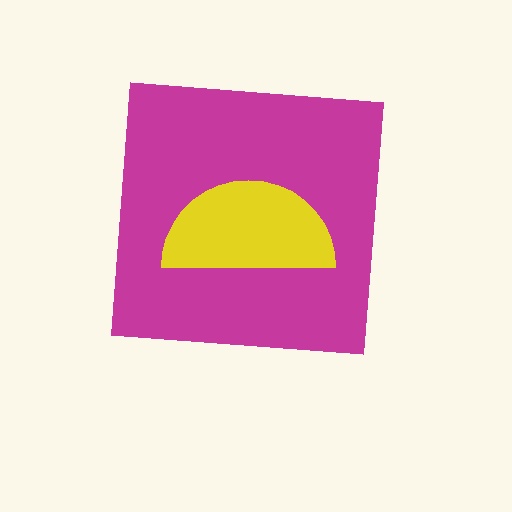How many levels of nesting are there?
2.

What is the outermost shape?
The magenta square.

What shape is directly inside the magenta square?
The yellow semicircle.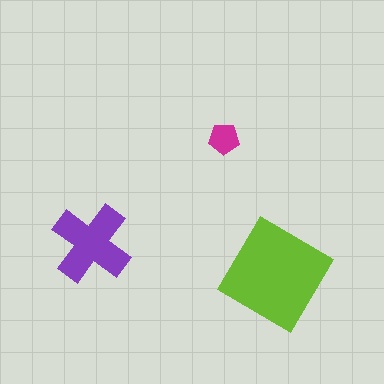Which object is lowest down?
The lime diamond is bottommost.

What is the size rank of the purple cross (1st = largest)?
2nd.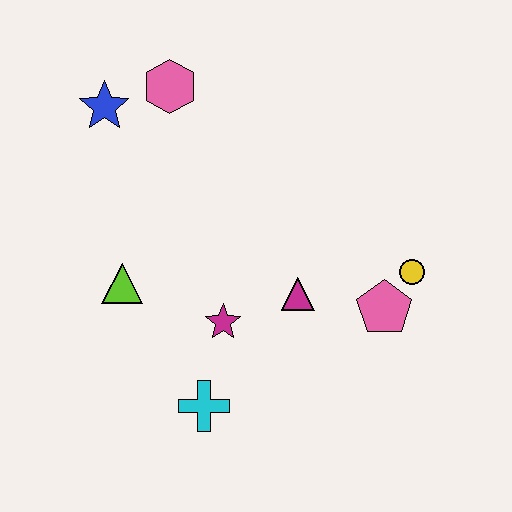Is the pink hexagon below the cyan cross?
No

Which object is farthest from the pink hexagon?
The cyan cross is farthest from the pink hexagon.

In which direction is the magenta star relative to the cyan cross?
The magenta star is above the cyan cross.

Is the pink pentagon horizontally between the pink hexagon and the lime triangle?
No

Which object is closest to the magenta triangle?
The magenta star is closest to the magenta triangle.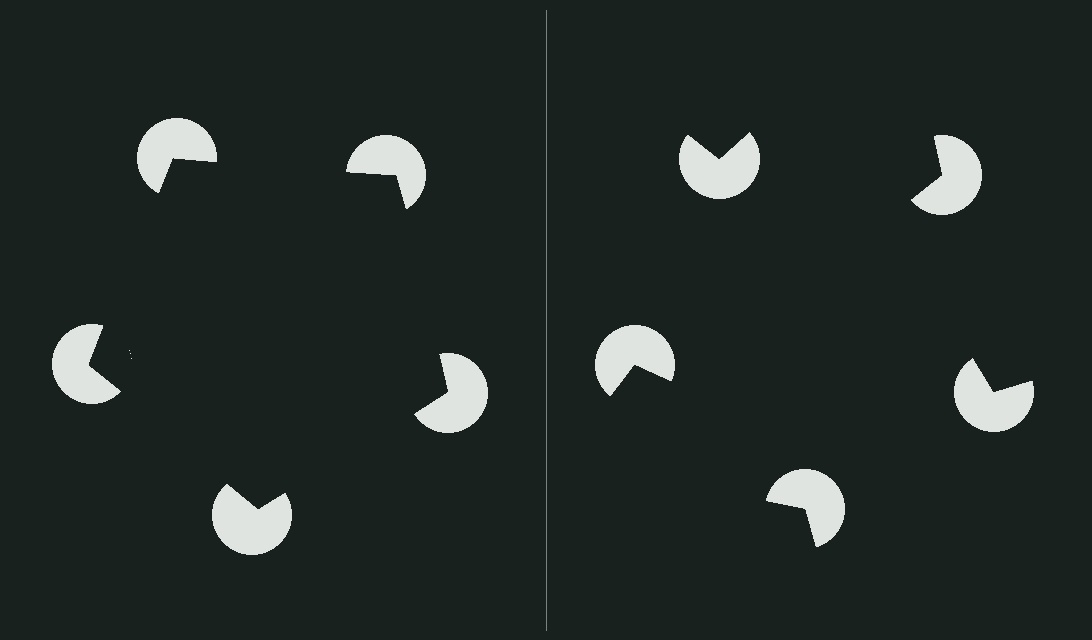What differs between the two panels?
The pac-man discs are positioned identically on both sides; only the wedge orientations differ. On the left they align to a pentagon; on the right they are misaligned.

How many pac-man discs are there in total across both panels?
10 — 5 on each side.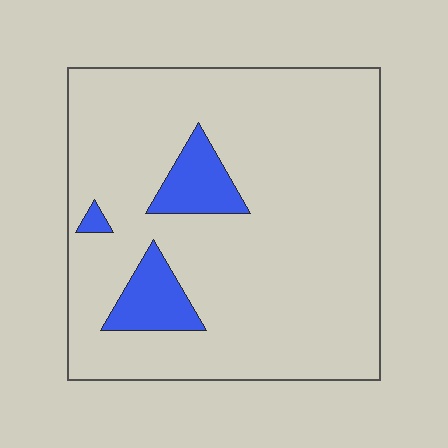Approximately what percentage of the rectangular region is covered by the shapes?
Approximately 10%.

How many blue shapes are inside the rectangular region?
3.